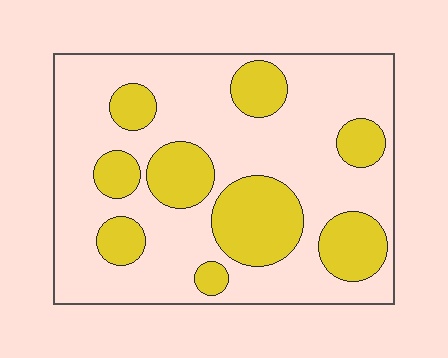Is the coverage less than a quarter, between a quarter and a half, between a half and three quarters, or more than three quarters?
Between a quarter and a half.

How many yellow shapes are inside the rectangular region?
9.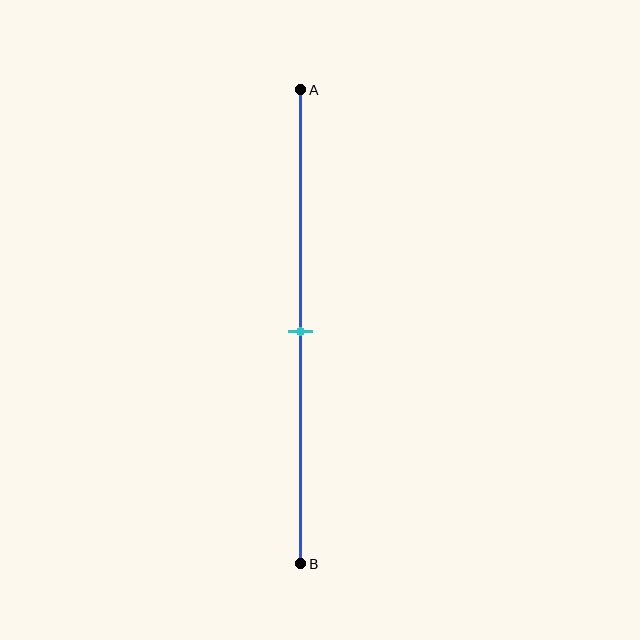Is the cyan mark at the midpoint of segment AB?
Yes, the mark is approximately at the midpoint.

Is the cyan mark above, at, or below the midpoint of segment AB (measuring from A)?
The cyan mark is approximately at the midpoint of segment AB.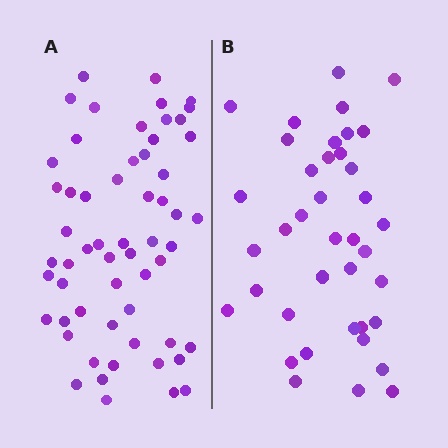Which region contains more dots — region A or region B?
Region A (the left region) has more dots.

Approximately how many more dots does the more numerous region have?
Region A has approximately 20 more dots than region B.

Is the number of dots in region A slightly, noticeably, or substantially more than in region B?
Region A has substantially more. The ratio is roughly 1.5 to 1.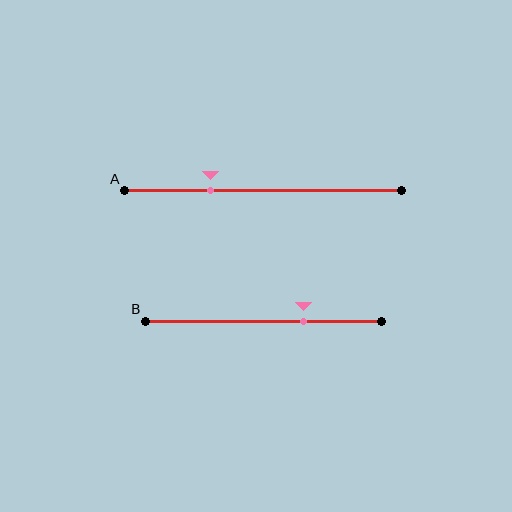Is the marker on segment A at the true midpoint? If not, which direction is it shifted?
No, the marker on segment A is shifted to the left by about 19% of the segment length.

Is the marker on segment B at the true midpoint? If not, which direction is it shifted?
No, the marker on segment B is shifted to the right by about 17% of the segment length.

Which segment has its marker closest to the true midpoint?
Segment B has its marker closest to the true midpoint.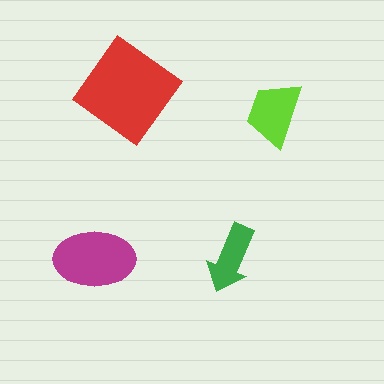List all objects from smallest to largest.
The green arrow, the lime trapezoid, the magenta ellipse, the red diamond.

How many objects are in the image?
There are 4 objects in the image.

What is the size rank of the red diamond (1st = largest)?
1st.